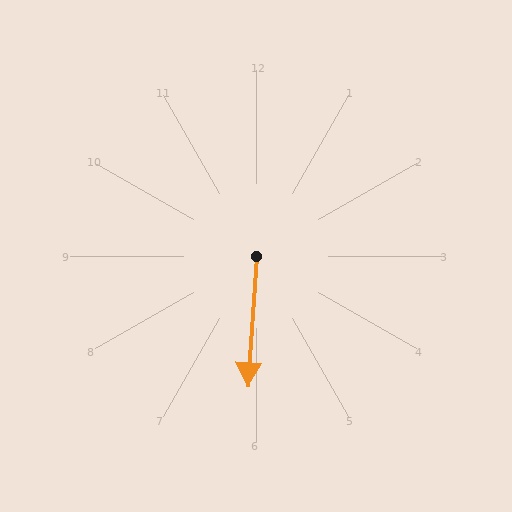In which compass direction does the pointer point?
South.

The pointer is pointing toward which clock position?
Roughly 6 o'clock.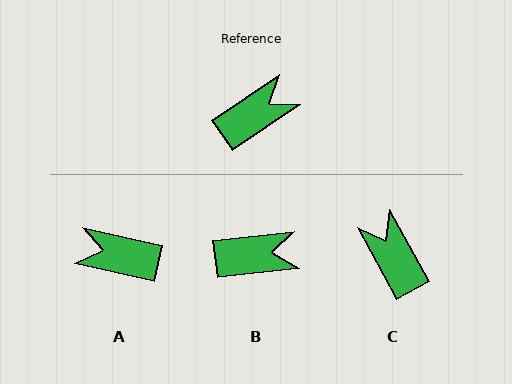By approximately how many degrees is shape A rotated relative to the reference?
Approximately 134 degrees counter-clockwise.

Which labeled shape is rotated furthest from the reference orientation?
A, about 134 degrees away.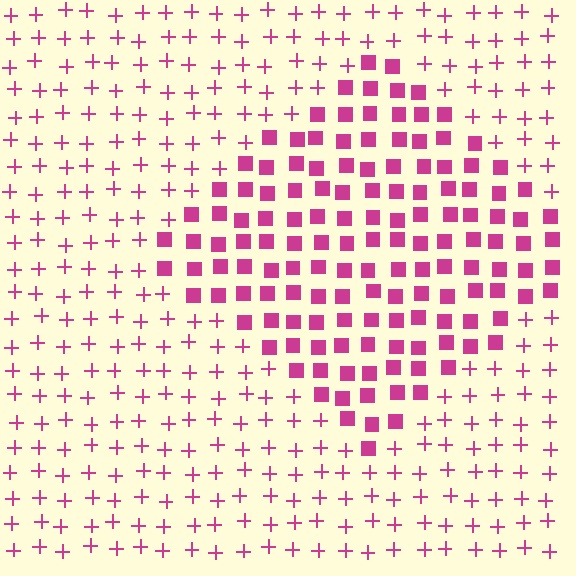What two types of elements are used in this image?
The image uses squares inside the diamond region and plus signs outside it.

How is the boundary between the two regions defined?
The boundary is defined by a change in element shape: squares inside vs. plus signs outside. All elements share the same color and spacing.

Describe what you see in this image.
The image is filled with small magenta elements arranged in a uniform grid. A diamond-shaped region contains squares, while the surrounding area contains plus signs. The boundary is defined purely by the change in element shape.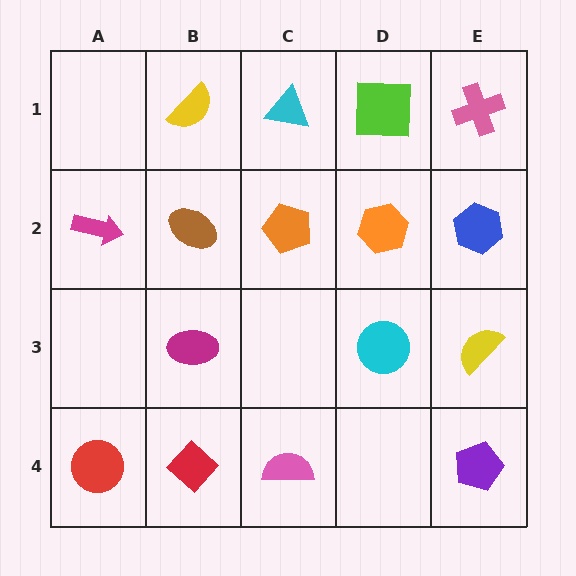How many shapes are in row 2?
5 shapes.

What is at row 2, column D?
An orange hexagon.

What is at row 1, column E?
A pink cross.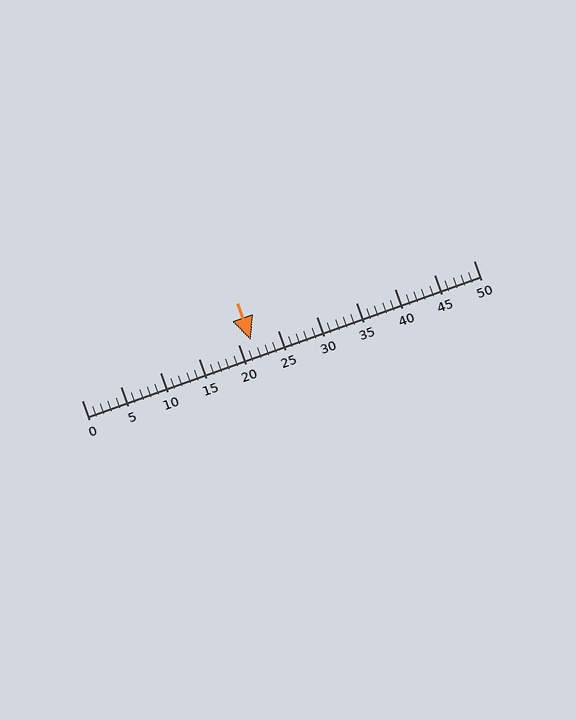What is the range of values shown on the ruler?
The ruler shows values from 0 to 50.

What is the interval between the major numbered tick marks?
The major tick marks are spaced 5 units apart.